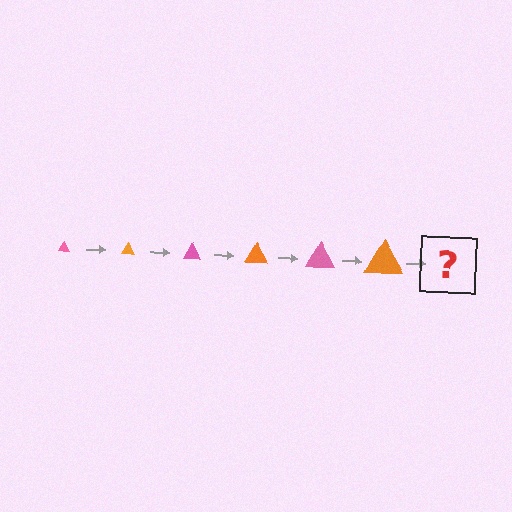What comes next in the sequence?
The next element should be a pink triangle, larger than the previous one.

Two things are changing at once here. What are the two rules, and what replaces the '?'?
The two rules are that the triangle grows larger each step and the color cycles through pink and orange. The '?' should be a pink triangle, larger than the previous one.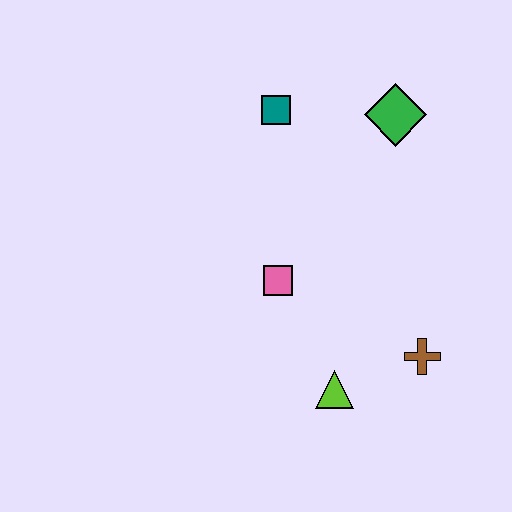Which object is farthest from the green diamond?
The lime triangle is farthest from the green diamond.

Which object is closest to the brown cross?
The lime triangle is closest to the brown cross.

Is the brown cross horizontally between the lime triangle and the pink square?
No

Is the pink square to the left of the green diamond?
Yes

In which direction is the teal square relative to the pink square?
The teal square is above the pink square.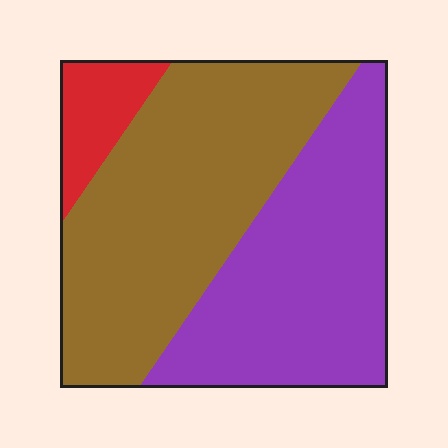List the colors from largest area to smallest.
From largest to smallest: brown, purple, red.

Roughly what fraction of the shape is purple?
Purple takes up between a quarter and a half of the shape.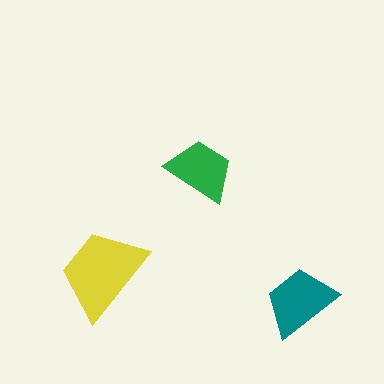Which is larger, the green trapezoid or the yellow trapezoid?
The yellow one.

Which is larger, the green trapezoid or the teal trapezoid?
The teal one.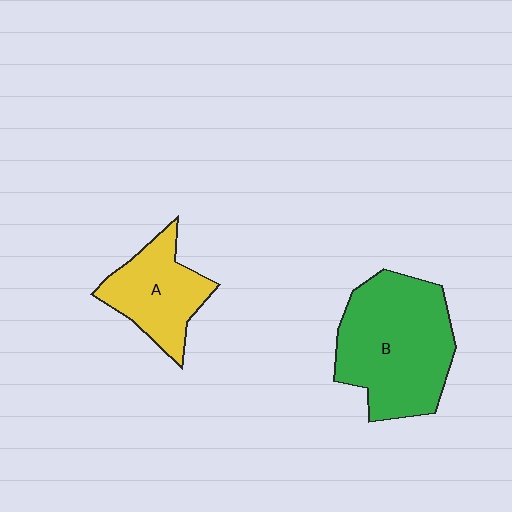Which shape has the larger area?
Shape B (green).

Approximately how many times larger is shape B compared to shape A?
Approximately 1.8 times.